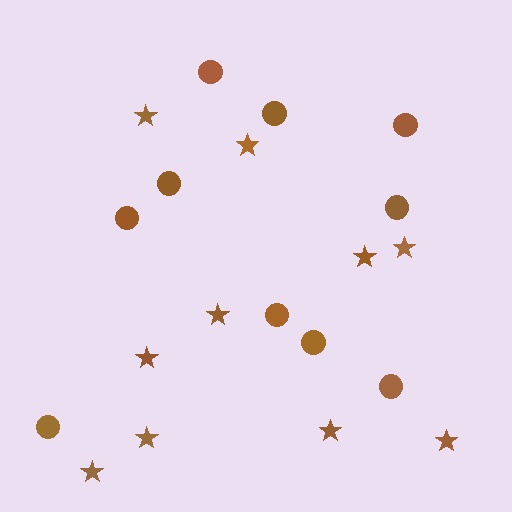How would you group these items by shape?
There are 2 groups: one group of circles (10) and one group of stars (10).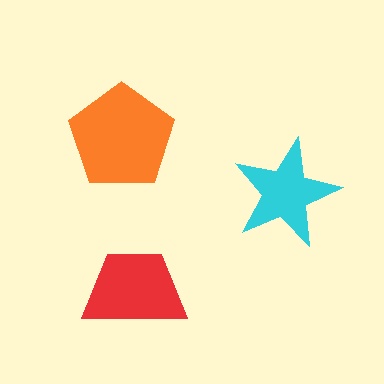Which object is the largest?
The orange pentagon.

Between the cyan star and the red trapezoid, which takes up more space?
The red trapezoid.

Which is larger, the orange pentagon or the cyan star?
The orange pentagon.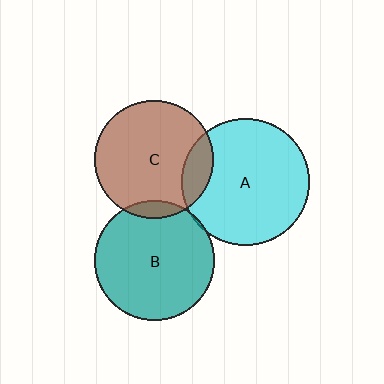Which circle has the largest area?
Circle A (cyan).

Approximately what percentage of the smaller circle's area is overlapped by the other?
Approximately 5%.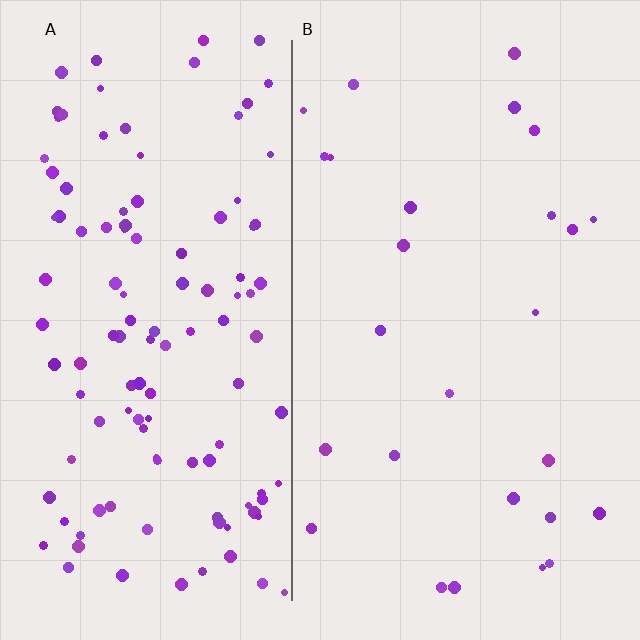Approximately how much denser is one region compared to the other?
Approximately 4.5× — region A over region B.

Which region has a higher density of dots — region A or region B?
A (the left).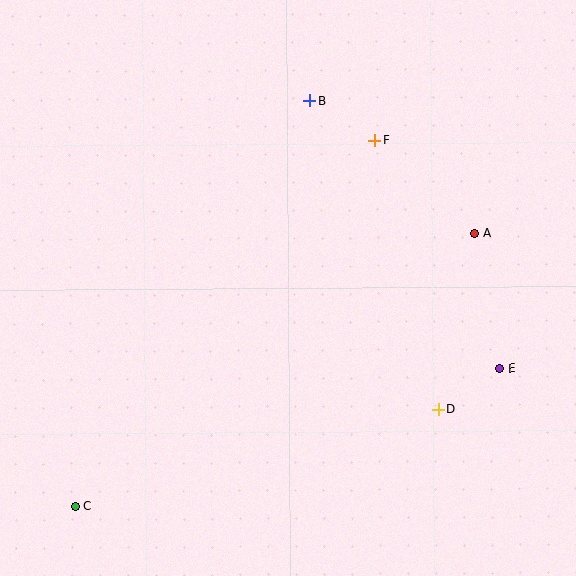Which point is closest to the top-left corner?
Point B is closest to the top-left corner.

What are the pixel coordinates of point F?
Point F is at (375, 141).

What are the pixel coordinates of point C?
Point C is at (76, 507).